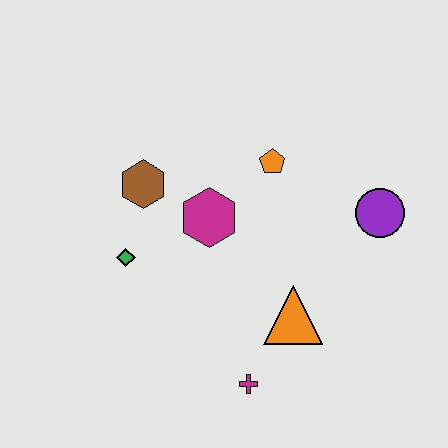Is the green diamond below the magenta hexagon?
Yes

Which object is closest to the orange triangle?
The magenta cross is closest to the orange triangle.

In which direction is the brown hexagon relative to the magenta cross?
The brown hexagon is above the magenta cross.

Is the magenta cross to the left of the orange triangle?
Yes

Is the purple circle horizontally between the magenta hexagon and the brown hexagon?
No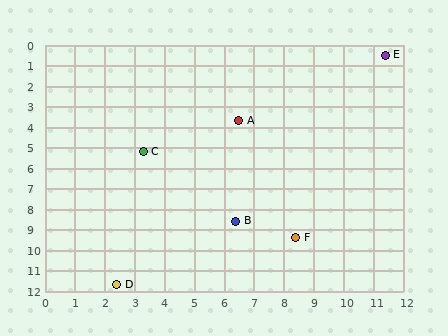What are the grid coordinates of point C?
Point C is at approximately (3.3, 5.2).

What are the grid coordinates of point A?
Point A is at approximately (6.5, 3.7).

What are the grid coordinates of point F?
Point F is at approximately (8.4, 9.4).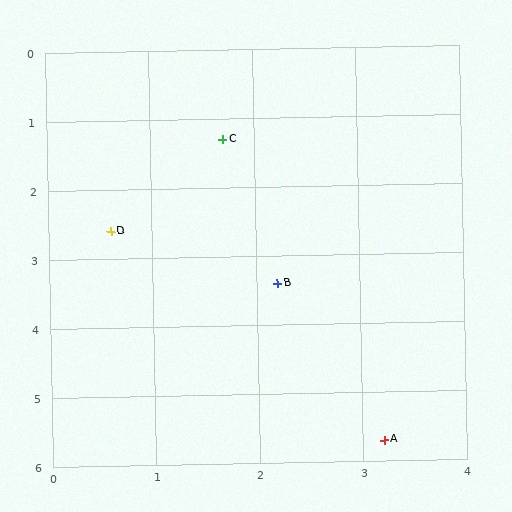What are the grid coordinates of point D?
Point D is at approximately (0.6, 2.6).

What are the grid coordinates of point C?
Point C is at approximately (1.7, 1.3).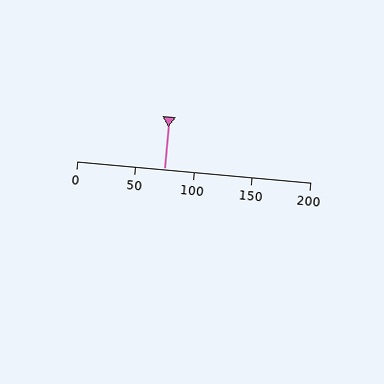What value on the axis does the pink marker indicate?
The marker indicates approximately 75.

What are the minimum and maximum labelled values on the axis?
The axis runs from 0 to 200.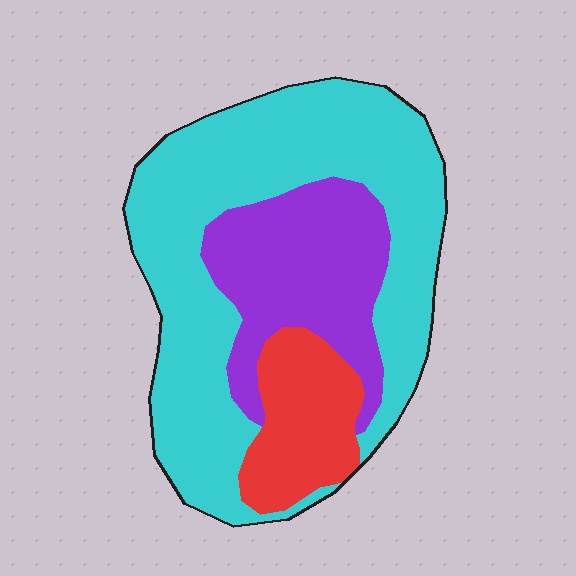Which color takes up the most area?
Cyan, at roughly 60%.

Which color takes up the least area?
Red, at roughly 15%.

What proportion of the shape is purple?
Purple covers around 25% of the shape.